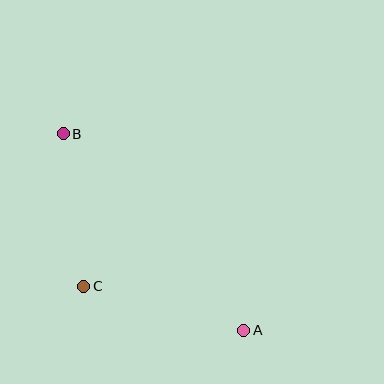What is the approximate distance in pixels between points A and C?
The distance between A and C is approximately 166 pixels.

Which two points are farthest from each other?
Points A and B are farthest from each other.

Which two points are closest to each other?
Points B and C are closest to each other.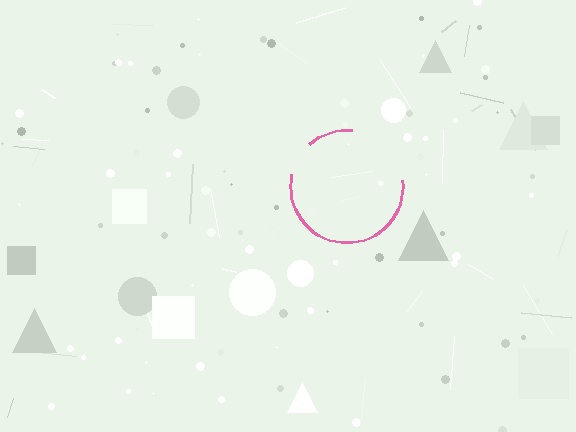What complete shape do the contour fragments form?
The contour fragments form a circle.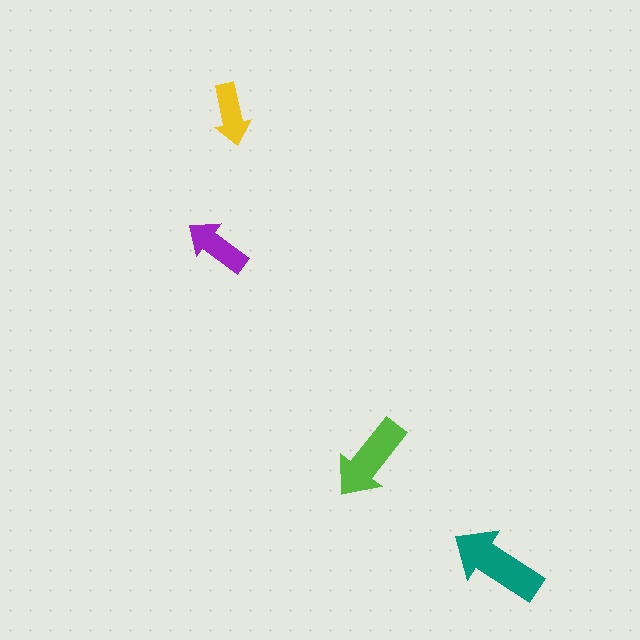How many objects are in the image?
There are 4 objects in the image.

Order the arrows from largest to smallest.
the teal one, the lime one, the purple one, the yellow one.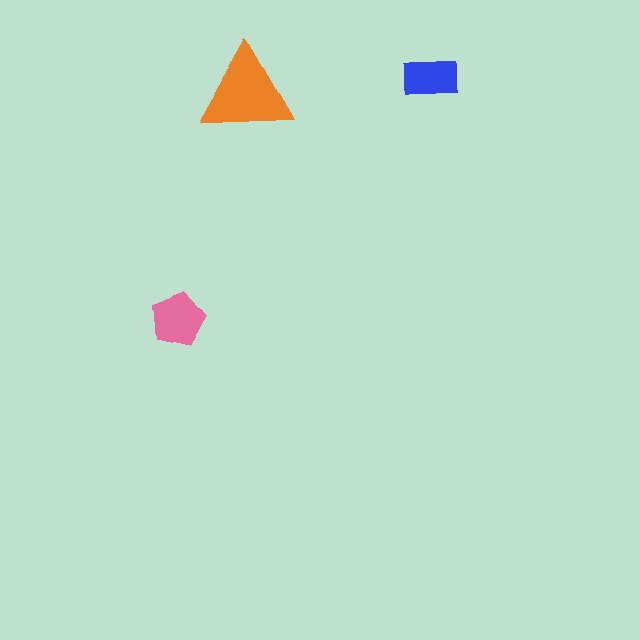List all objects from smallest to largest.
The blue rectangle, the pink pentagon, the orange triangle.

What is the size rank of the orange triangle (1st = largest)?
1st.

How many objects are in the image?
There are 3 objects in the image.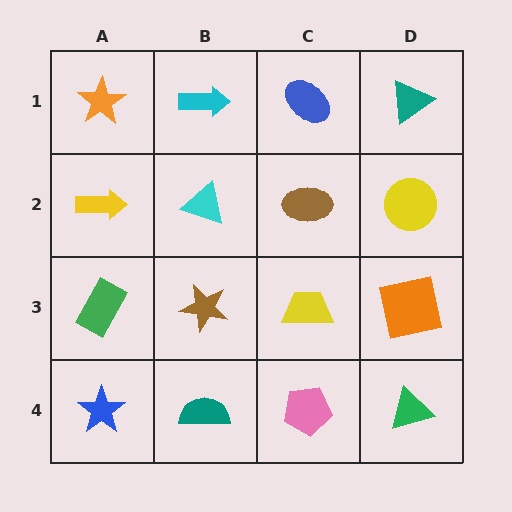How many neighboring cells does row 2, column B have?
4.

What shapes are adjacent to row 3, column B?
A cyan triangle (row 2, column B), a teal semicircle (row 4, column B), a green rectangle (row 3, column A), a yellow trapezoid (row 3, column C).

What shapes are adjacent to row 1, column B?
A cyan triangle (row 2, column B), an orange star (row 1, column A), a blue ellipse (row 1, column C).